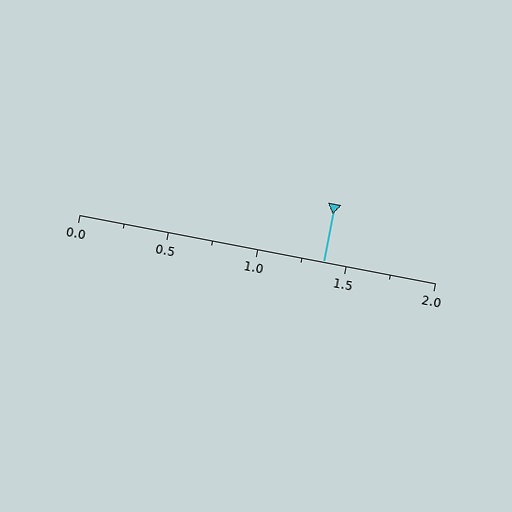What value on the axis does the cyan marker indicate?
The marker indicates approximately 1.38.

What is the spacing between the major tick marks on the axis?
The major ticks are spaced 0.5 apart.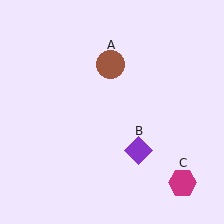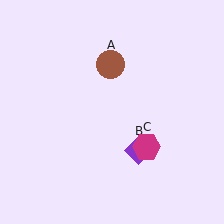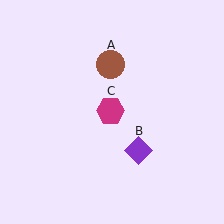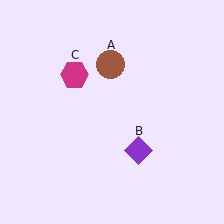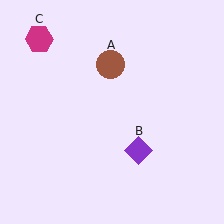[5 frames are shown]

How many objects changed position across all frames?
1 object changed position: magenta hexagon (object C).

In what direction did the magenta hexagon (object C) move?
The magenta hexagon (object C) moved up and to the left.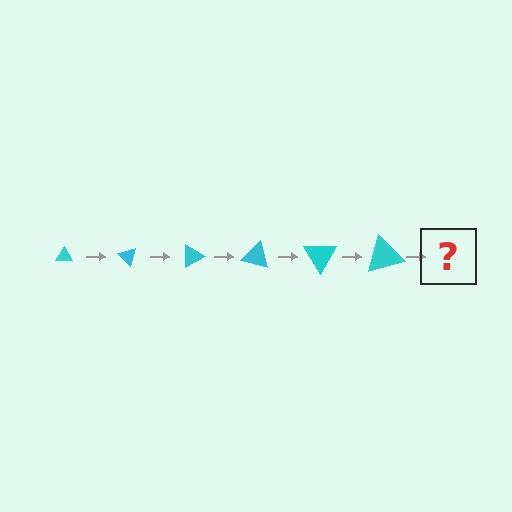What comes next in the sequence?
The next element should be a triangle, larger than the previous one and rotated 270 degrees from the start.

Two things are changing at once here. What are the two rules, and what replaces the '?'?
The two rules are that the triangle grows larger each step and it rotates 45 degrees each step. The '?' should be a triangle, larger than the previous one and rotated 270 degrees from the start.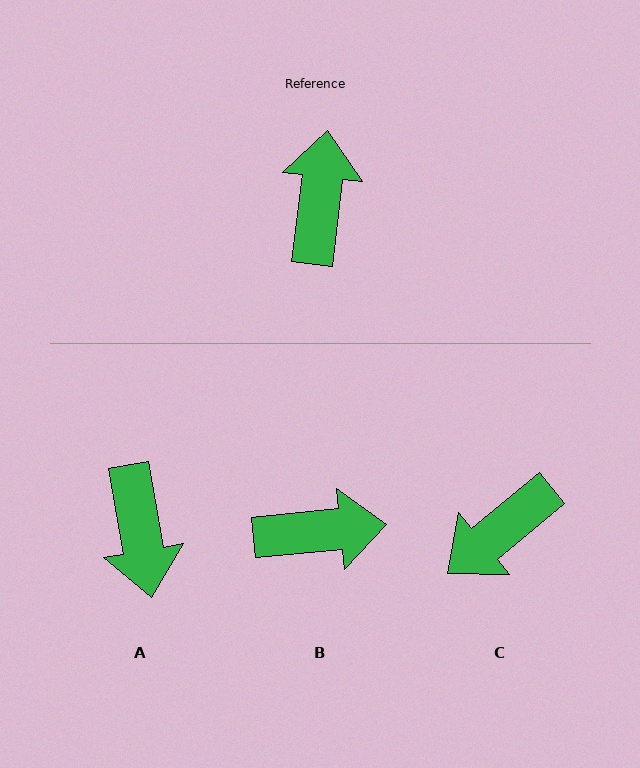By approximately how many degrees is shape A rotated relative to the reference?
Approximately 163 degrees clockwise.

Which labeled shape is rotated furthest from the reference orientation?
A, about 163 degrees away.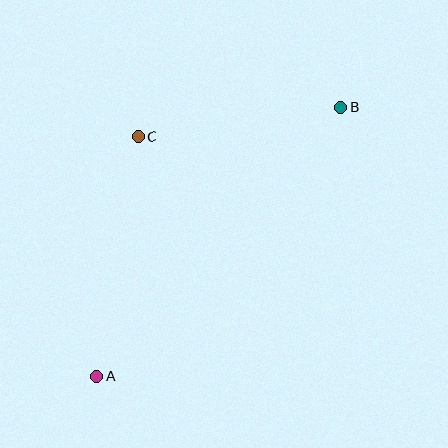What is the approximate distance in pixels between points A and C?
The distance between A and C is approximately 244 pixels.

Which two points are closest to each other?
Points B and C are closest to each other.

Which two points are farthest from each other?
Points A and B are farthest from each other.